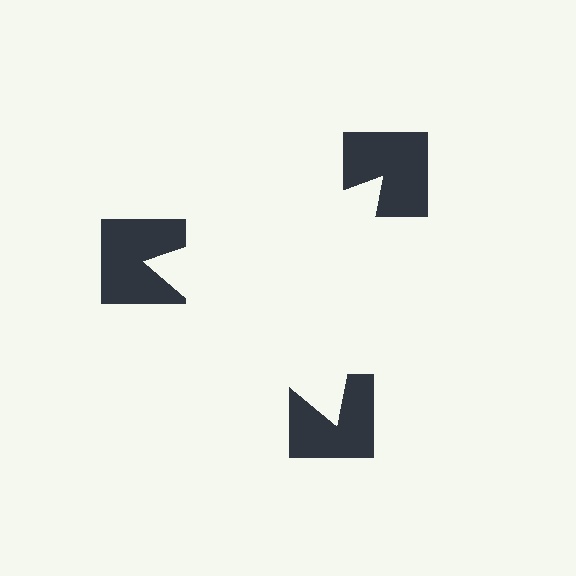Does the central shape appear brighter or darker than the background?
It typically appears slightly brighter than the background, even though no actual brightness change is drawn.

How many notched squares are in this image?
There are 3 — one at each vertex of the illusory triangle.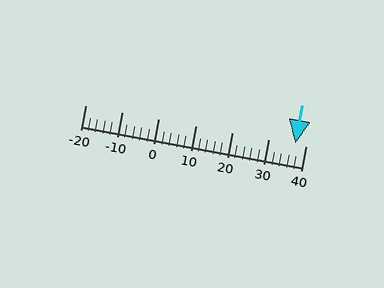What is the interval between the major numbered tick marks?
The major tick marks are spaced 10 units apart.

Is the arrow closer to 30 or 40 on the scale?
The arrow is closer to 40.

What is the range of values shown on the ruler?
The ruler shows values from -20 to 40.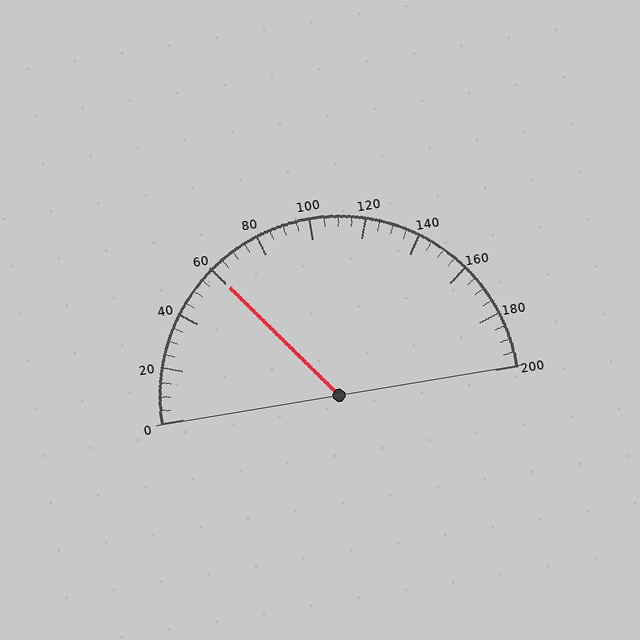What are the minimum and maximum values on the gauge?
The gauge ranges from 0 to 200.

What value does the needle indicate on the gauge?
The needle indicates approximately 60.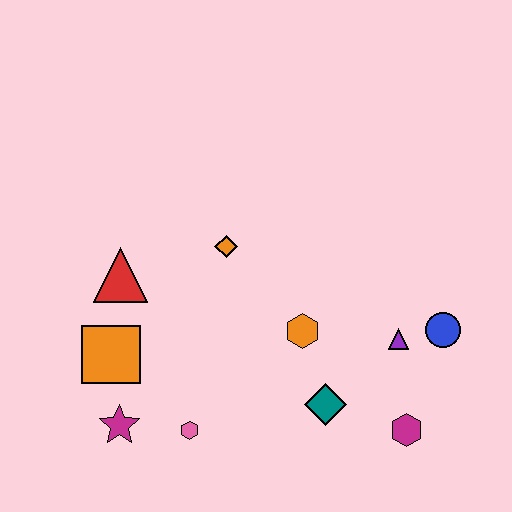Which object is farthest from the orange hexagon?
The magenta star is farthest from the orange hexagon.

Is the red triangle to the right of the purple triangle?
No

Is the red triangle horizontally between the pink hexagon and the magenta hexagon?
No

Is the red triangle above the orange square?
Yes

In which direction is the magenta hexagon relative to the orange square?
The magenta hexagon is to the right of the orange square.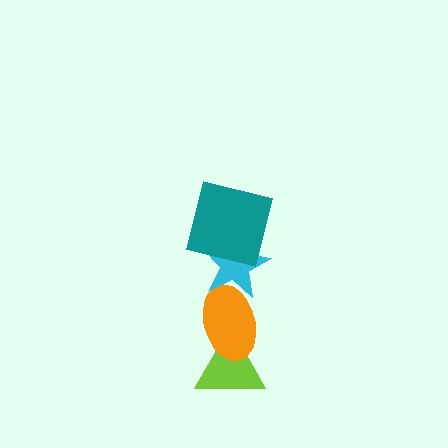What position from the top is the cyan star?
The cyan star is 2nd from the top.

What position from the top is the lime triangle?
The lime triangle is 4th from the top.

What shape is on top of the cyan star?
The teal square is on top of the cyan star.